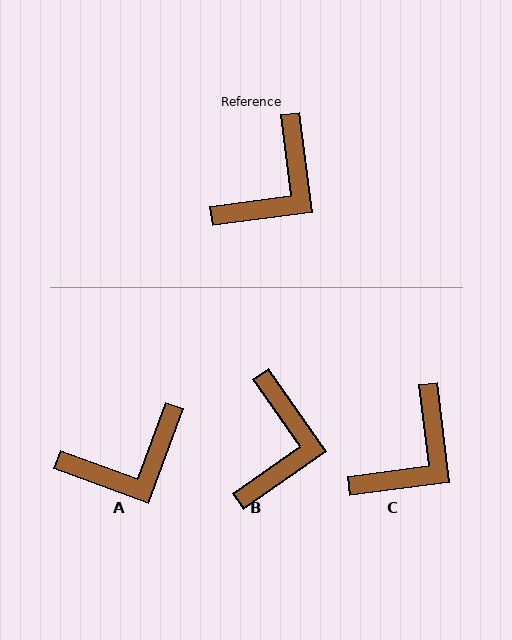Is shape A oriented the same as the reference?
No, it is off by about 27 degrees.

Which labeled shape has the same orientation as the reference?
C.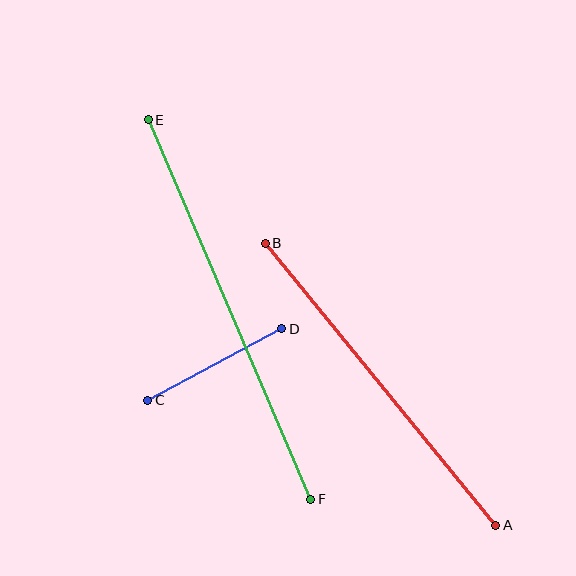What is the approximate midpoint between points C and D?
The midpoint is at approximately (215, 364) pixels.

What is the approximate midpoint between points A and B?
The midpoint is at approximately (380, 384) pixels.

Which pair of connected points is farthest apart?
Points E and F are farthest apart.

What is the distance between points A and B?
The distance is approximately 364 pixels.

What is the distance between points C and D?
The distance is approximately 152 pixels.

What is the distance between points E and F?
The distance is approximately 413 pixels.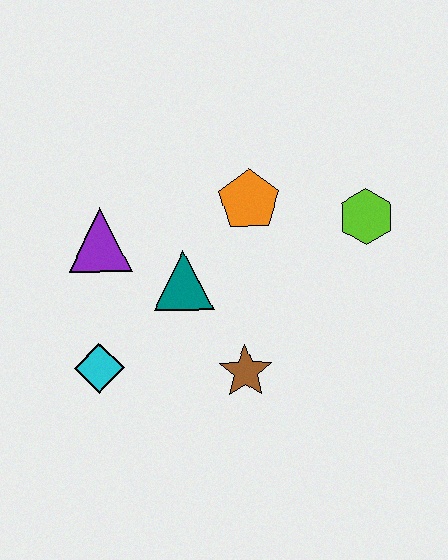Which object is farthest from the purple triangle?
The lime hexagon is farthest from the purple triangle.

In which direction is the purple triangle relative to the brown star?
The purple triangle is to the left of the brown star.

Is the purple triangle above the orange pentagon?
No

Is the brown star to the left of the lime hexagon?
Yes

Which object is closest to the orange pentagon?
The teal triangle is closest to the orange pentagon.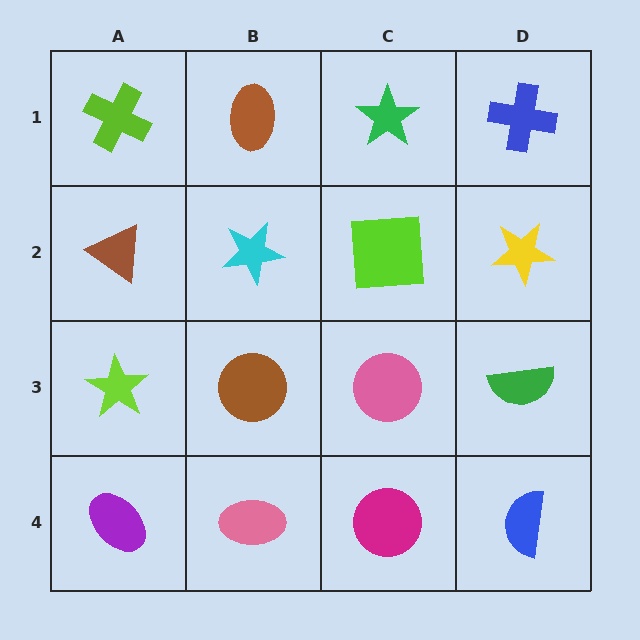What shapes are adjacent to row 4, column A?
A lime star (row 3, column A), a pink ellipse (row 4, column B).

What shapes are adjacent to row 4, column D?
A green semicircle (row 3, column D), a magenta circle (row 4, column C).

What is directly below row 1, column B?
A cyan star.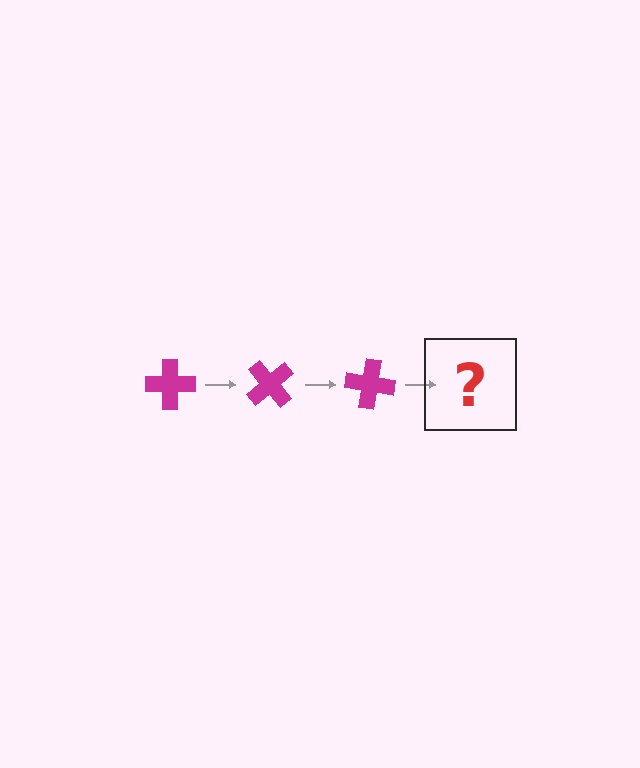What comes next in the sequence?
The next element should be a magenta cross rotated 150 degrees.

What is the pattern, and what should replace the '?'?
The pattern is that the cross rotates 50 degrees each step. The '?' should be a magenta cross rotated 150 degrees.